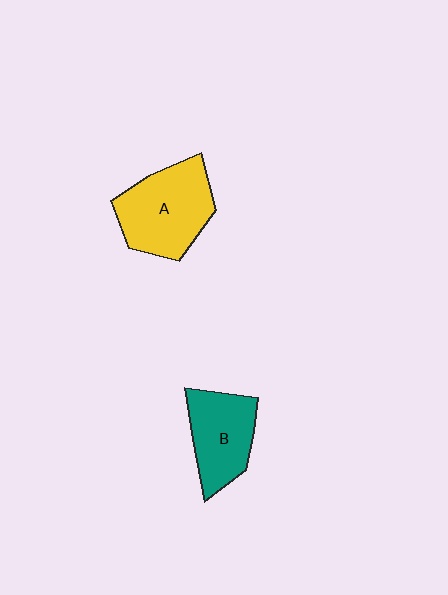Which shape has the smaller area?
Shape B (teal).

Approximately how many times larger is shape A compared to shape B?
Approximately 1.3 times.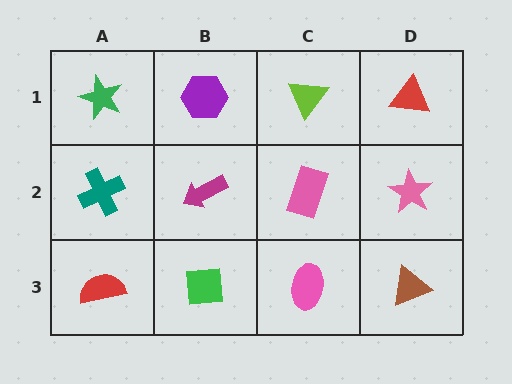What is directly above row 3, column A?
A teal cross.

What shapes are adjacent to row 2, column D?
A red triangle (row 1, column D), a brown triangle (row 3, column D), a pink rectangle (row 2, column C).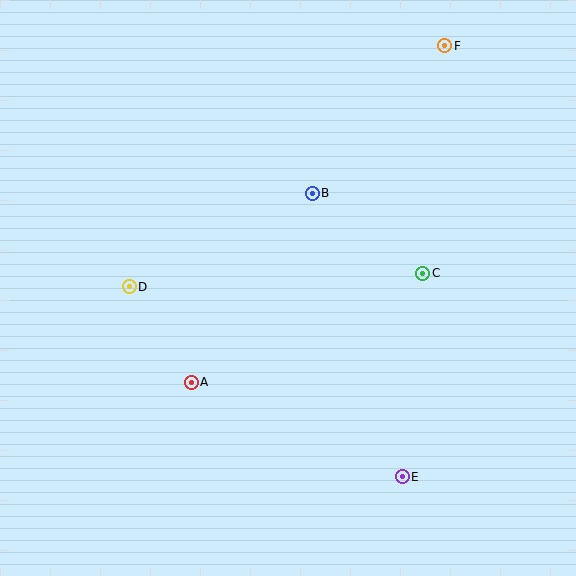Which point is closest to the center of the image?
Point B at (312, 193) is closest to the center.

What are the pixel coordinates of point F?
Point F is at (445, 46).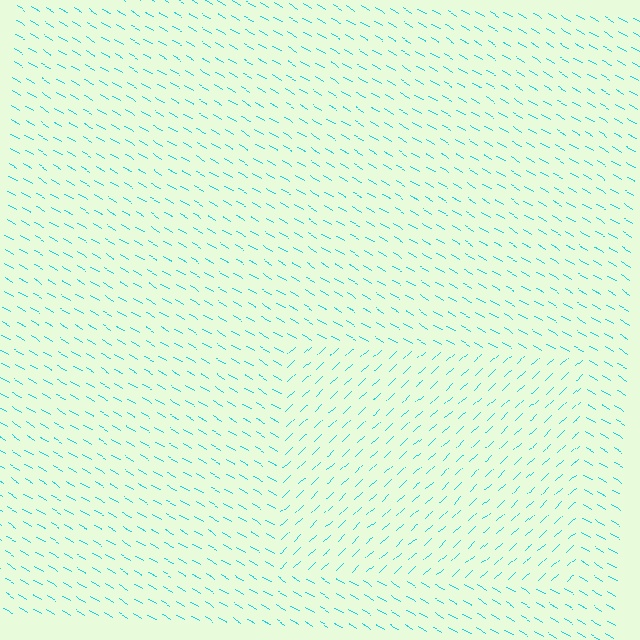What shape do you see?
I see a rectangle.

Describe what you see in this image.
The image is filled with small cyan line segments. A rectangle region in the image has lines oriented differently from the surrounding lines, creating a visible texture boundary.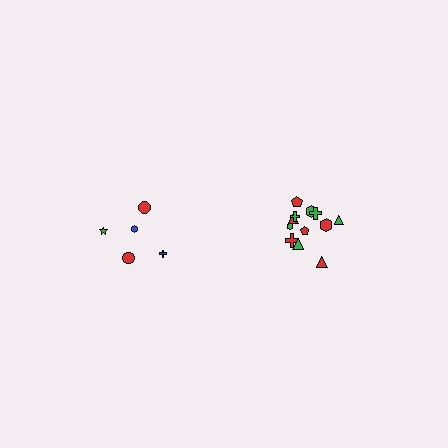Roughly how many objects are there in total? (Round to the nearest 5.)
Roughly 15 objects in total.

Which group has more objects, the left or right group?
The right group.